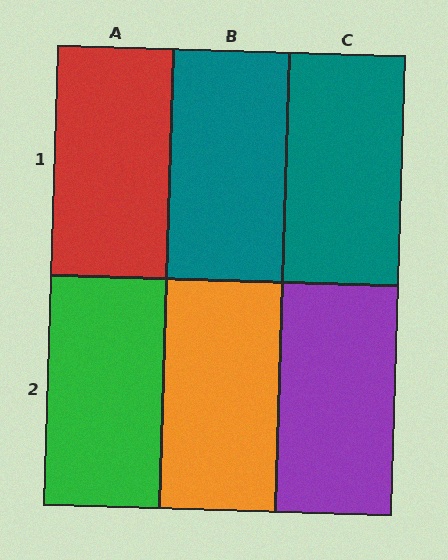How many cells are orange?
1 cell is orange.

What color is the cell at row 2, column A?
Green.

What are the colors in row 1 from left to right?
Red, teal, teal.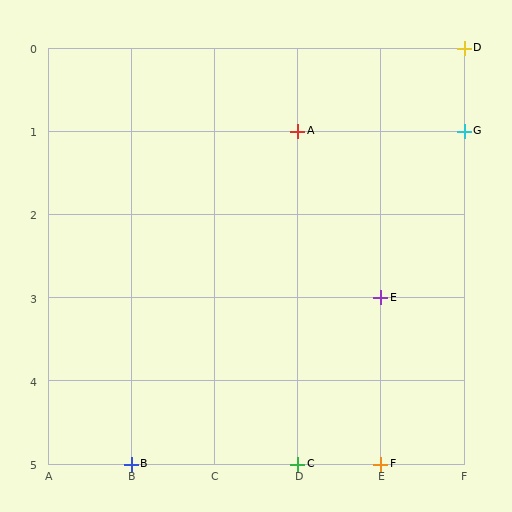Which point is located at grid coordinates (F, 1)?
Point G is at (F, 1).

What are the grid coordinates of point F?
Point F is at grid coordinates (E, 5).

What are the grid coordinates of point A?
Point A is at grid coordinates (D, 1).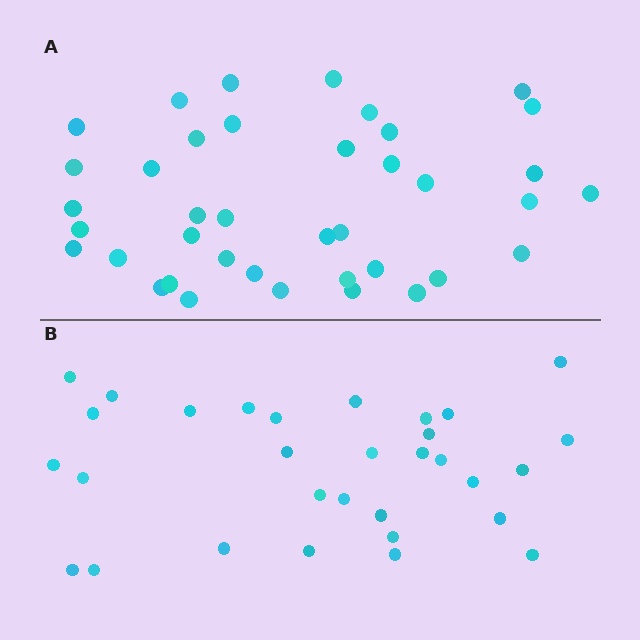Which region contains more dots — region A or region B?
Region A (the top region) has more dots.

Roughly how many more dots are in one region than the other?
Region A has roughly 8 or so more dots than region B.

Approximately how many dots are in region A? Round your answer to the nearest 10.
About 40 dots. (The exact count is 39, which rounds to 40.)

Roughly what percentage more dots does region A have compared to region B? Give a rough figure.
About 25% more.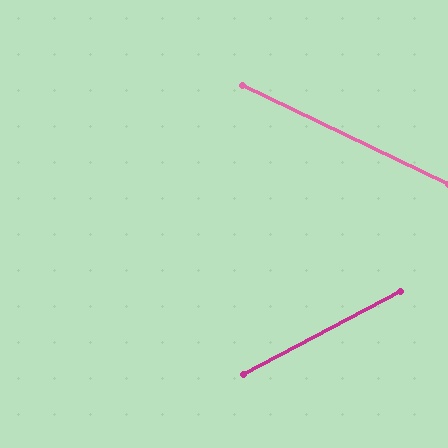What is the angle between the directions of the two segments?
Approximately 54 degrees.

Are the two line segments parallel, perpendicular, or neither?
Neither parallel nor perpendicular — they differ by about 54°.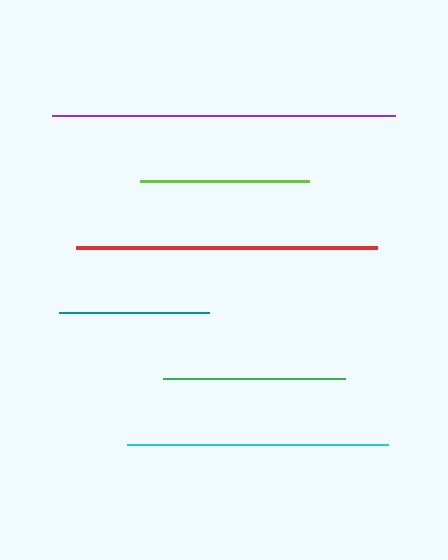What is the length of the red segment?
The red segment is approximately 300 pixels long.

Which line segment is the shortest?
The teal line is the shortest at approximately 149 pixels.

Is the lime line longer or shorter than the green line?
The green line is longer than the lime line.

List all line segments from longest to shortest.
From longest to shortest: purple, red, cyan, green, lime, teal.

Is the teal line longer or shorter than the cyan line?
The cyan line is longer than the teal line.